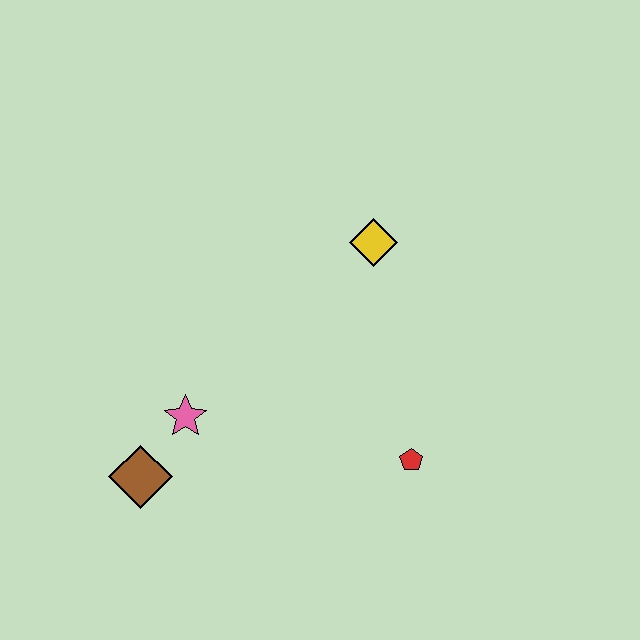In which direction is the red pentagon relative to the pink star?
The red pentagon is to the right of the pink star.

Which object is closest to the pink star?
The brown diamond is closest to the pink star.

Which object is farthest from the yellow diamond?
The brown diamond is farthest from the yellow diamond.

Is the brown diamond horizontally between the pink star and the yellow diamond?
No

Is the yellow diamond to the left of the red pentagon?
Yes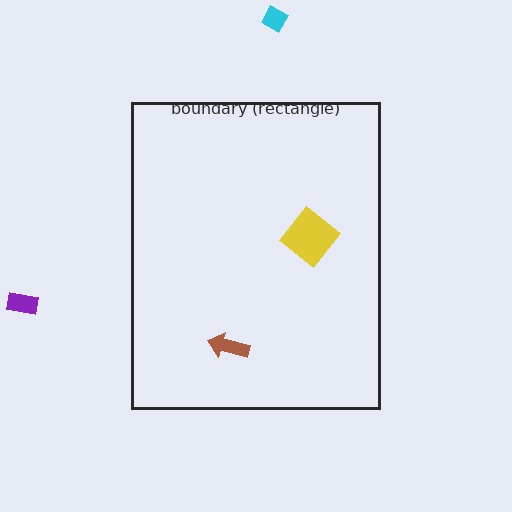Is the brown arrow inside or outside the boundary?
Inside.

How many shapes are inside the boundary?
2 inside, 2 outside.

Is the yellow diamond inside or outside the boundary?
Inside.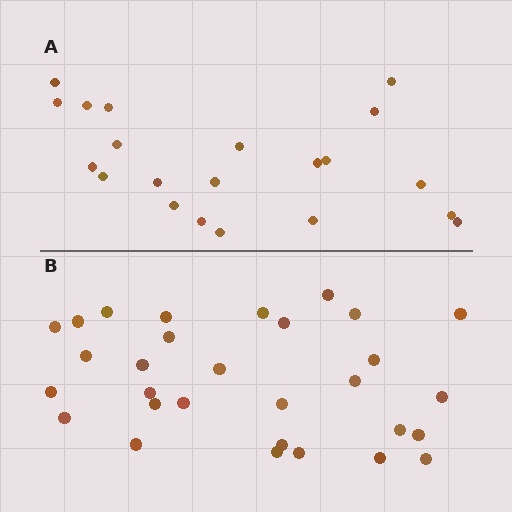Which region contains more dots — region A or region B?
Region B (the bottom region) has more dots.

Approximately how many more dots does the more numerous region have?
Region B has roughly 8 or so more dots than region A.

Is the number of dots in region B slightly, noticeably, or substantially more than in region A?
Region B has noticeably more, but not dramatically so. The ratio is roughly 1.4 to 1.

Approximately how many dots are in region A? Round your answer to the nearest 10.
About 20 dots. (The exact count is 21, which rounds to 20.)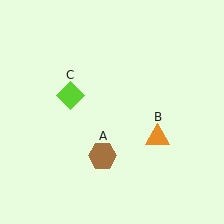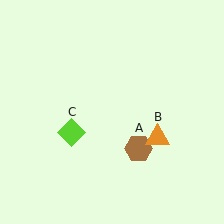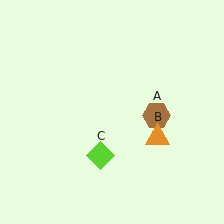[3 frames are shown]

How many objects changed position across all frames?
2 objects changed position: brown hexagon (object A), lime diamond (object C).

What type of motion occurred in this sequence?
The brown hexagon (object A), lime diamond (object C) rotated counterclockwise around the center of the scene.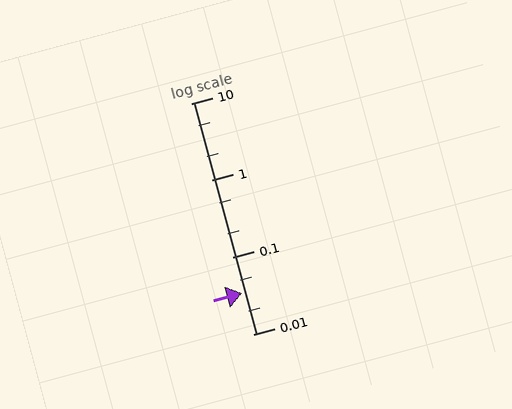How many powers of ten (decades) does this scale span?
The scale spans 3 decades, from 0.01 to 10.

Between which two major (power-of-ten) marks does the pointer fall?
The pointer is between 0.01 and 0.1.